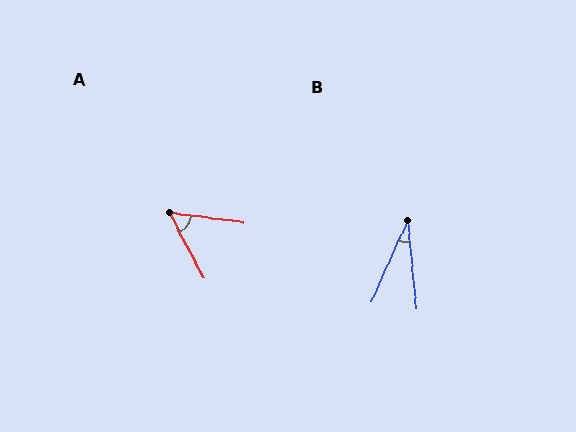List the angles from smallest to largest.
B (29°), A (55°).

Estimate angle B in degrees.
Approximately 29 degrees.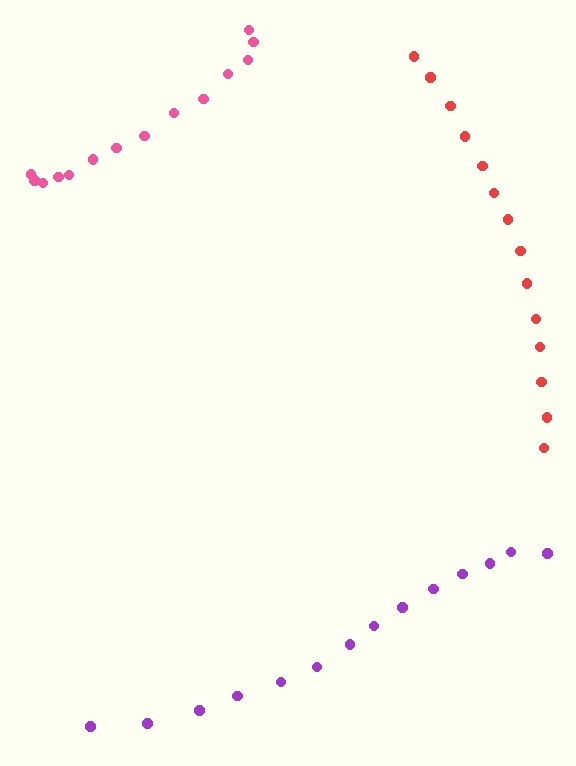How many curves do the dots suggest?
There are 3 distinct paths.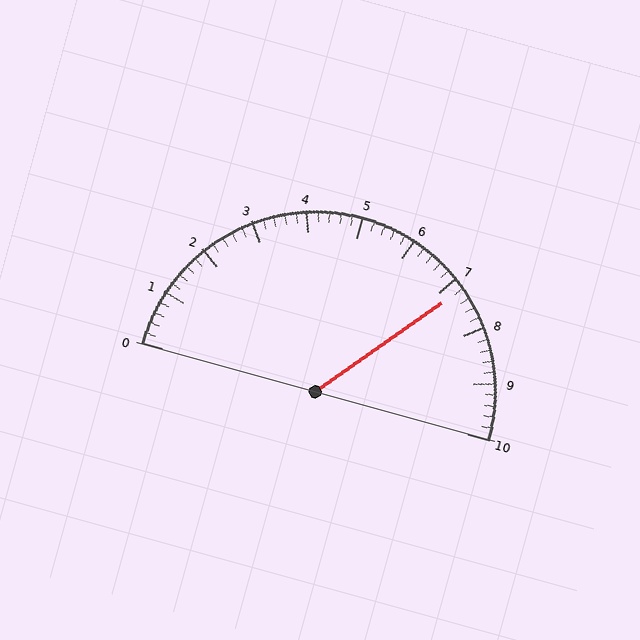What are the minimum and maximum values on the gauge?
The gauge ranges from 0 to 10.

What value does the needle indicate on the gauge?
The needle indicates approximately 7.2.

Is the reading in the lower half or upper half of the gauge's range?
The reading is in the upper half of the range (0 to 10).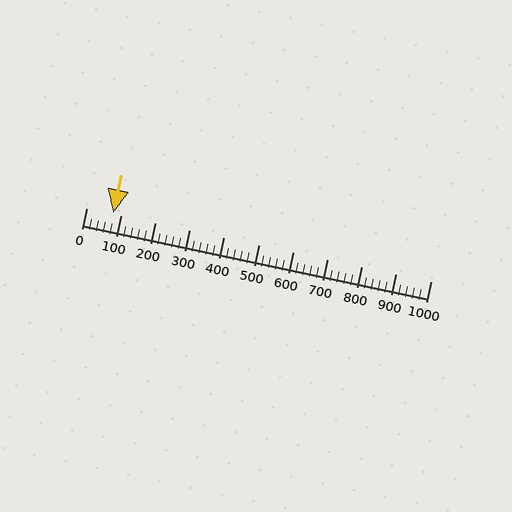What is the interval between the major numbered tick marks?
The major tick marks are spaced 100 units apart.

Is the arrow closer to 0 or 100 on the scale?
The arrow is closer to 100.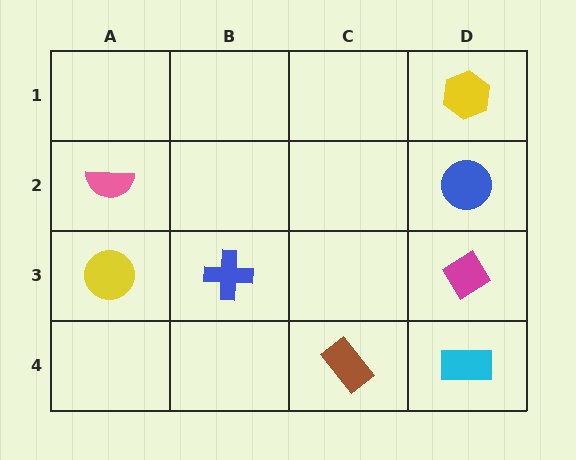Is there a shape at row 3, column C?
No, that cell is empty.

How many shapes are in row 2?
2 shapes.